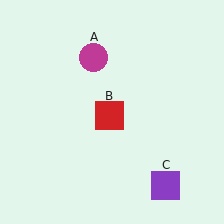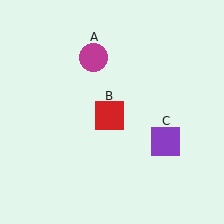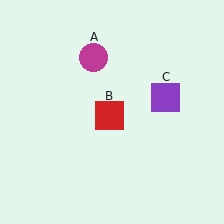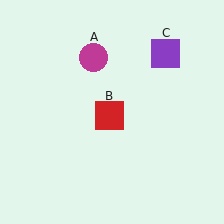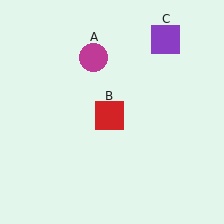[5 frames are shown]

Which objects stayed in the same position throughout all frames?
Magenta circle (object A) and red square (object B) remained stationary.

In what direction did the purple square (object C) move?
The purple square (object C) moved up.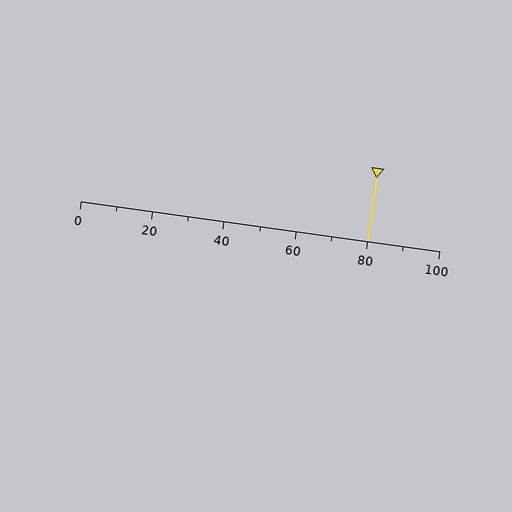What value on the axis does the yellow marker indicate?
The marker indicates approximately 80.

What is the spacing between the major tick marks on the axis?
The major ticks are spaced 20 apart.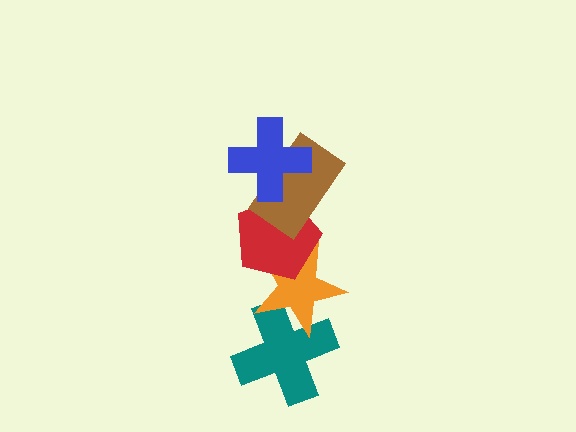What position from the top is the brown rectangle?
The brown rectangle is 2nd from the top.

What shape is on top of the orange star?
The red pentagon is on top of the orange star.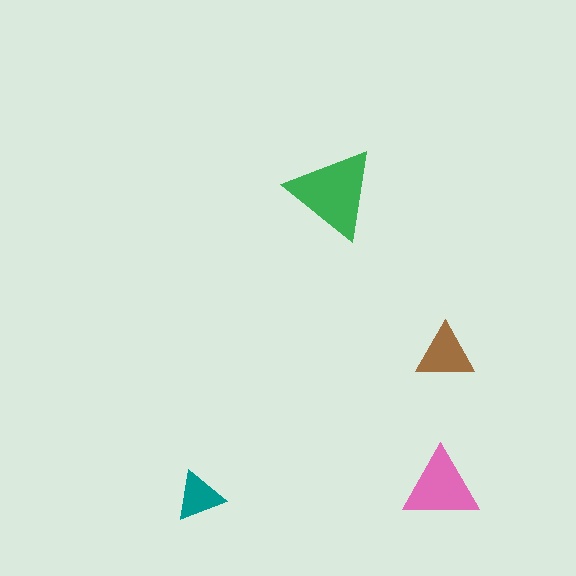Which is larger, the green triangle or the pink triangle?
The green one.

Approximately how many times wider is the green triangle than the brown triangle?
About 1.5 times wider.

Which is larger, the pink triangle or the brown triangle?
The pink one.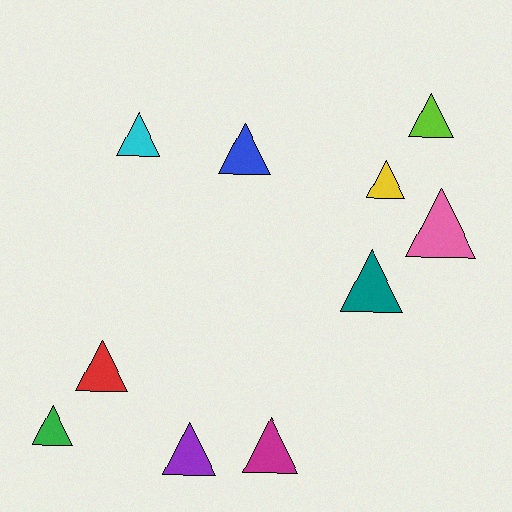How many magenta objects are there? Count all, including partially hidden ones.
There is 1 magenta object.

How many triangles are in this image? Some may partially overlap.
There are 10 triangles.